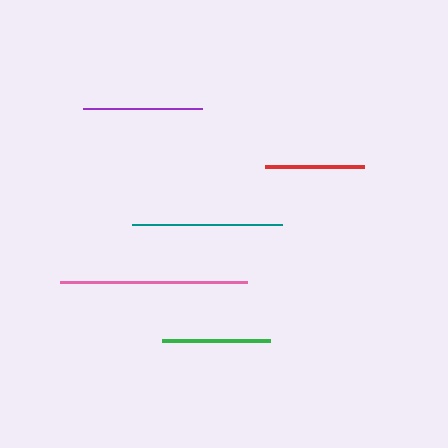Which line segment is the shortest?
The red line is the shortest at approximately 99 pixels.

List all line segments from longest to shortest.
From longest to shortest: pink, teal, purple, green, red.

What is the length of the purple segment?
The purple segment is approximately 119 pixels long.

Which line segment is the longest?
The pink line is the longest at approximately 187 pixels.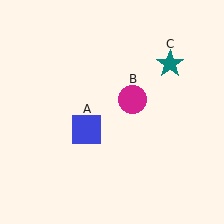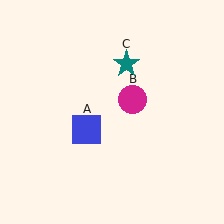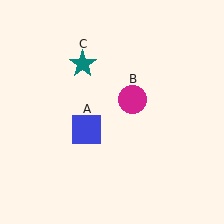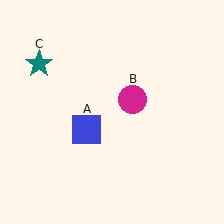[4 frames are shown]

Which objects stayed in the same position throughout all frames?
Blue square (object A) and magenta circle (object B) remained stationary.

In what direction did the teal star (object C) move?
The teal star (object C) moved left.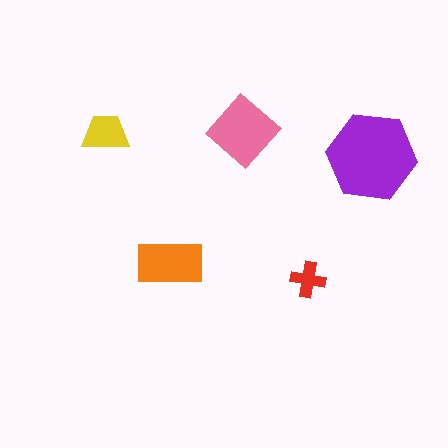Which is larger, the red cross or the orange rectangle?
The orange rectangle.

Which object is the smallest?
The red cross.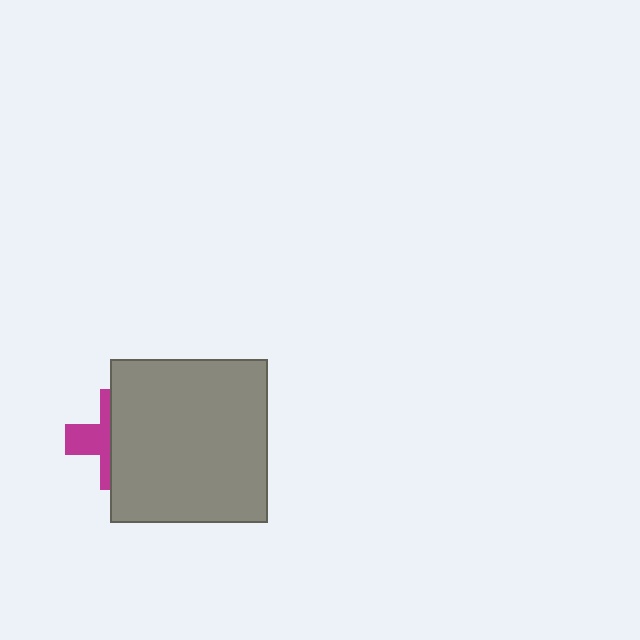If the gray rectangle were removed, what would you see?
You would see the complete magenta cross.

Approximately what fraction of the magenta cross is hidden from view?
Roughly 61% of the magenta cross is hidden behind the gray rectangle.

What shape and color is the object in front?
The object in front is a gray rectangle.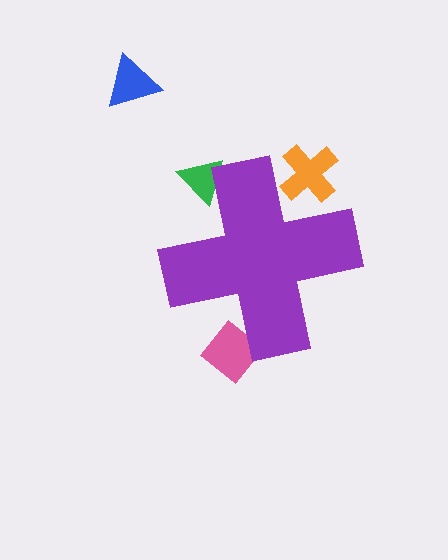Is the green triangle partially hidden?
Yes, the green triangle is partially hidden behind the purple cross.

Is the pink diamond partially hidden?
Yes, the pink diamond is partially hidden behind the purple cross.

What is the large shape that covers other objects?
A purple cross.